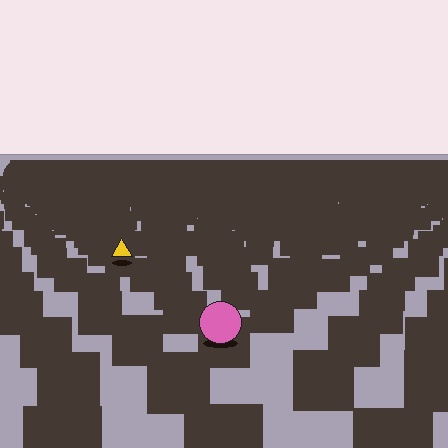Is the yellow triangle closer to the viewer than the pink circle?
No. The pink circle is closer — you can tell from the texture gradient: the ground texture is coarser near it.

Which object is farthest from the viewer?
The yellow triangle is farthest from the viewer. It appears smaller and the ground texture around it is denser.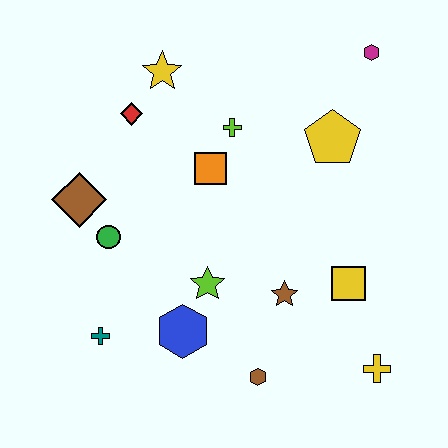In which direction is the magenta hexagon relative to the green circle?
The magenta hexagon is to the right of the green circle.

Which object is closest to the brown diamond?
The green circle is closest to the brown diamond.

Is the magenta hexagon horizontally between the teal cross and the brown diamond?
No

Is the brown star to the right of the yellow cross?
No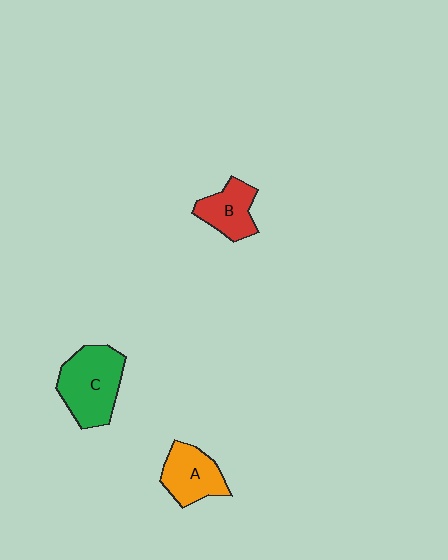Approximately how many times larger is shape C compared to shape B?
Approximately 1.6 times.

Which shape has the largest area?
Shape C (green).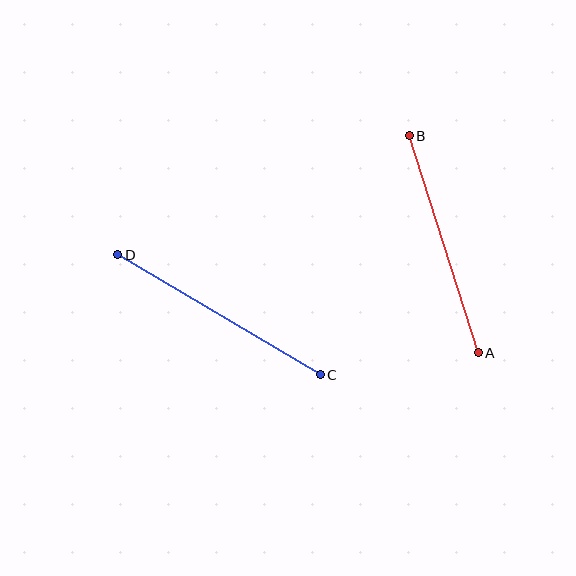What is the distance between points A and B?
The distance is approximately 227 pixels.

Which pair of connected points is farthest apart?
Points C and D are farthest apart.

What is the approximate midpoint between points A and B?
The midpoint is at approximately (444, 244) pixels.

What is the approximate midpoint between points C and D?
The midpoint is at approximately (219, 315) pixels.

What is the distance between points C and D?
The distance is approximately 235 pixels.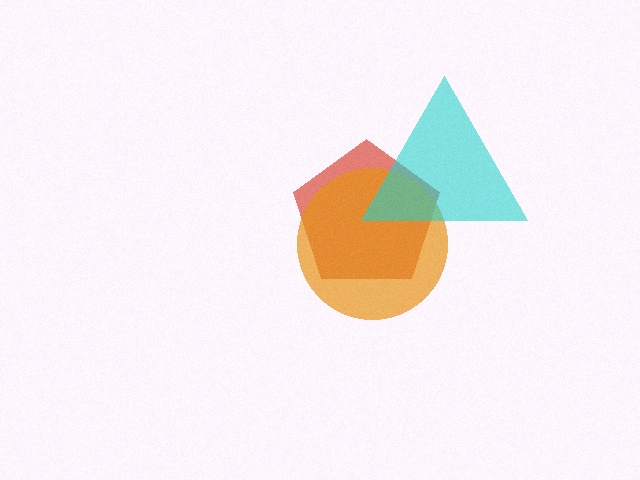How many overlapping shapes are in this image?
There are 3 overlapping shapes in the image.